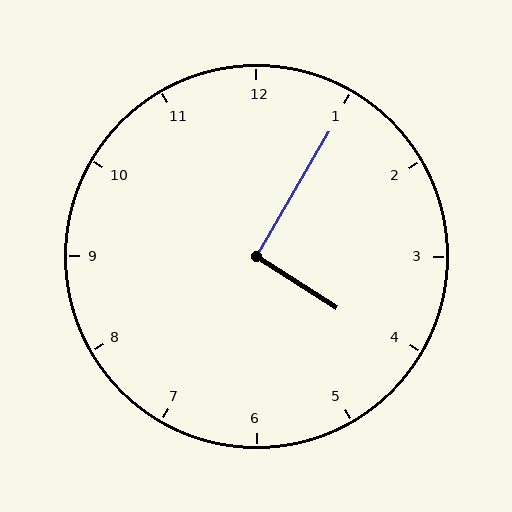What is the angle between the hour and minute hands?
Approximately 92 degrees.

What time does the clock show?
4:05.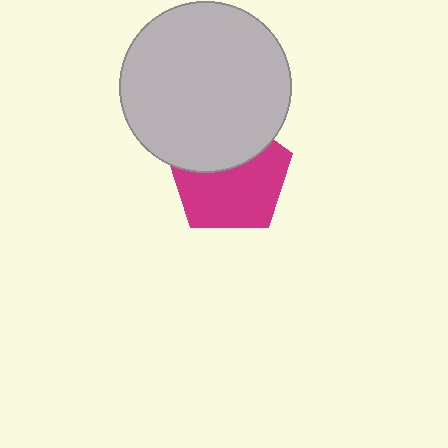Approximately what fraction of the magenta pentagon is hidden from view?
Roughly 39% of the magenta pentagon is hidden behind the light gray circle.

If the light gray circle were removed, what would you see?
You would see the complete magenta pentagon.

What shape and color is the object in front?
The object in front is a light gray circle.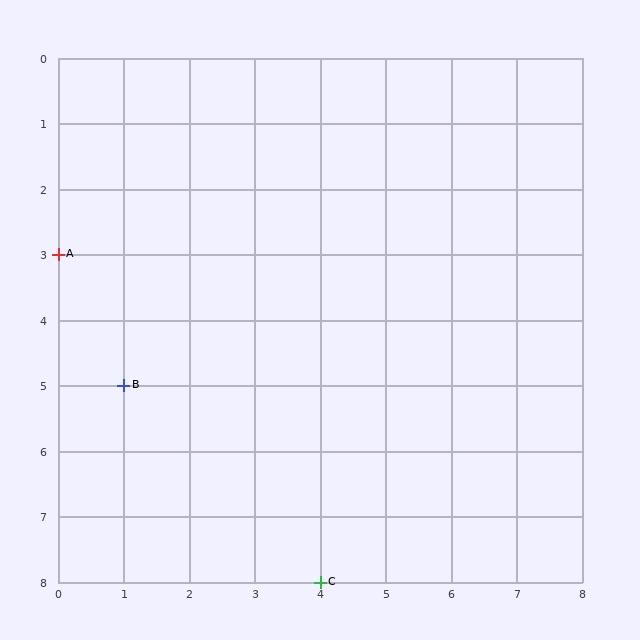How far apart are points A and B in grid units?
Points A and B are 1 column and 2 rows apart (about 2.2 grid units diagonally).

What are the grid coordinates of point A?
Point A is at grid coordinates (0, 3).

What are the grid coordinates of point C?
Point C is at grid coordinates (4, 8).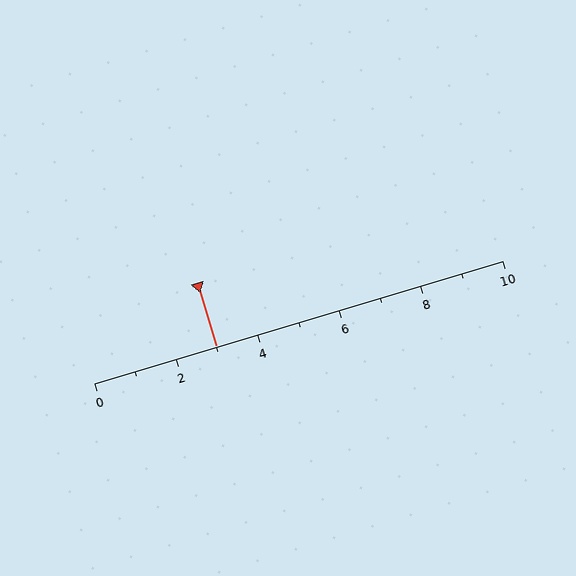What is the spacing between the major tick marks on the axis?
The major ticks are spaced 2 apart.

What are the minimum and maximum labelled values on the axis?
The axis runs from 0 to 10.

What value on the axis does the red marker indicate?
The marker indicates approximately 3.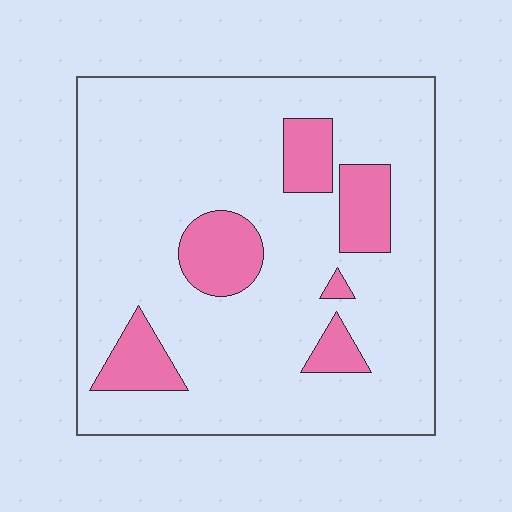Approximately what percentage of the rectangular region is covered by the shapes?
Approximately 15%.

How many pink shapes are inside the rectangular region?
6.